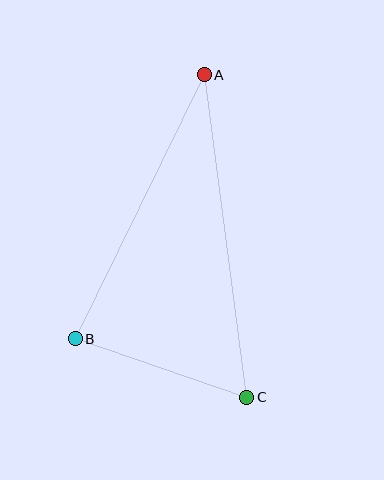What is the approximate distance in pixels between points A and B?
The distance between A and B is approximately 294 pixels.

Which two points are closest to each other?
Points B and C are closest to each other.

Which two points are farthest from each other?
Points A and C are farthest from each other.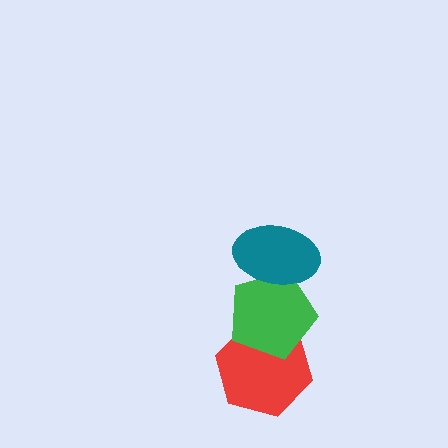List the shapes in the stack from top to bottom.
From top to bottom: the teal ellipse, the green pentagon, the red hexagon.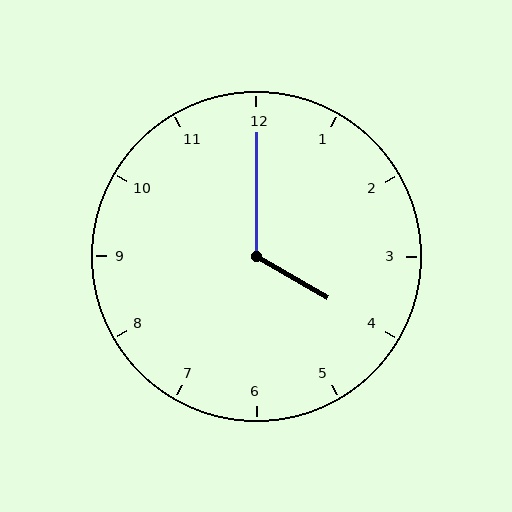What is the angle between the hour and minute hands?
Approximately 120 degrees.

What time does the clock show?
4:00.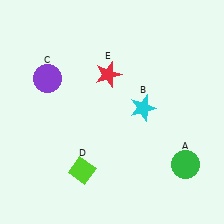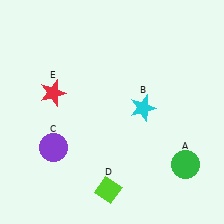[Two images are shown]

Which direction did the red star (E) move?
The red star (E) moved left.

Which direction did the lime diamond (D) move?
The lime diamond (D) moved right.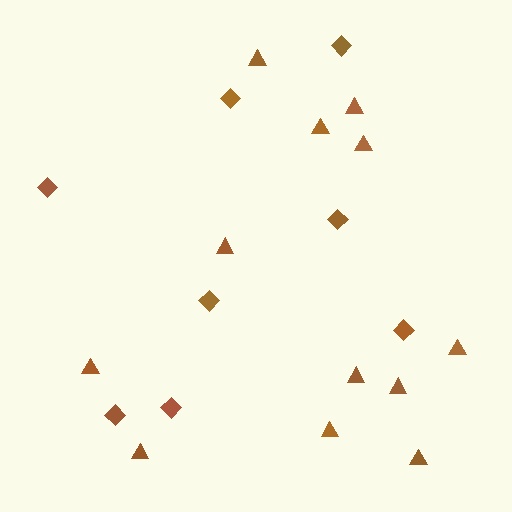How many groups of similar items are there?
There are 2 groups: one group of diamonds (8) and one group of triangles (12).